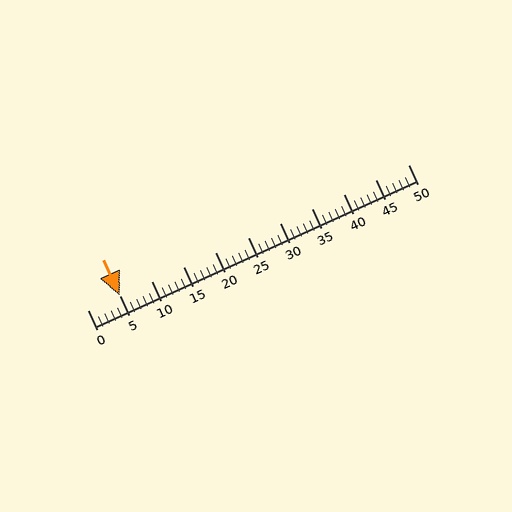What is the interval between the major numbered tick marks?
The major tick marks are spaced 5 units apart.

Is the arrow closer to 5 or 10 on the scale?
The arrow is closer to 5.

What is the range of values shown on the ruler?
The ruler shows values from 0 to 50.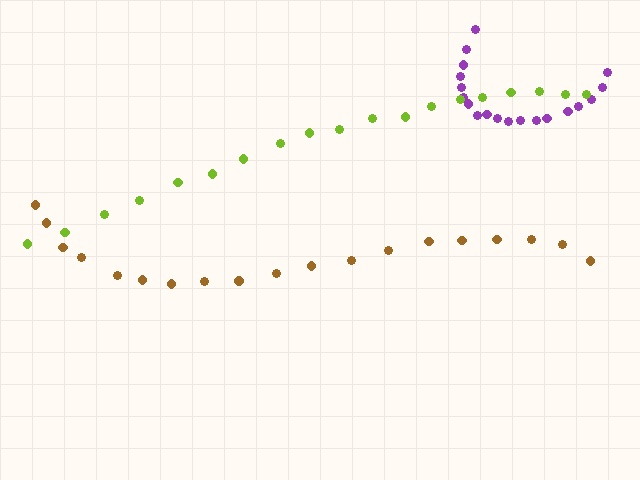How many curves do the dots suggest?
There are 3 distinct paths.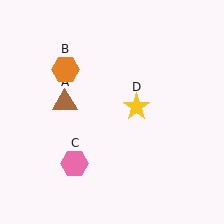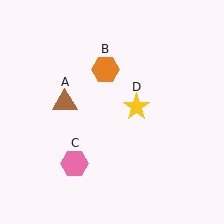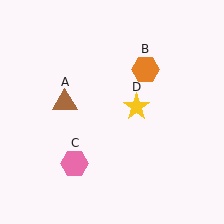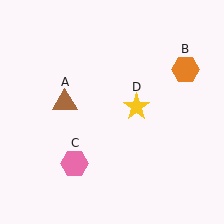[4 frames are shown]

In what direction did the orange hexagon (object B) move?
The orange hexagon (object B) moved right.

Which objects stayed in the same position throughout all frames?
Brown triangle (object A) and pink hexagon (object C) and yellow star (object D) remained stationary.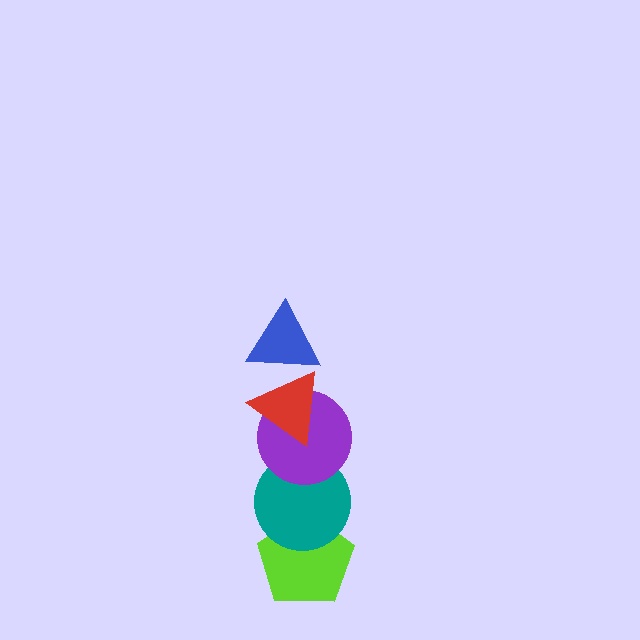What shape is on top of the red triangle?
The blue triangle is on top of the red triangle.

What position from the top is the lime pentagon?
The lime pentagon is 5th from the top.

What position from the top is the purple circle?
The purple circle is 3rd from the top.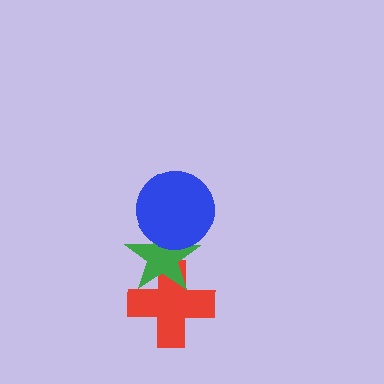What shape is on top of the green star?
The blue circle is on top of the green star.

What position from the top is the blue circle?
The blue circle is 1st from the top.